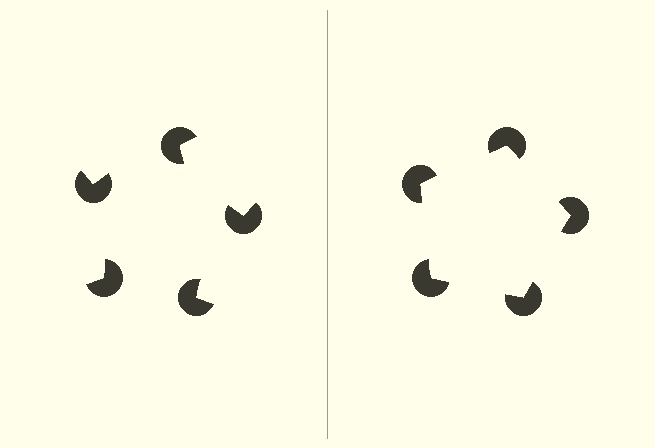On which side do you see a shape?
An illusory pentagon appears on the right side. On the left side the wedge cuts are rotated, so no coherent shape forms.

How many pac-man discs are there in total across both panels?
10 — 5 on each side.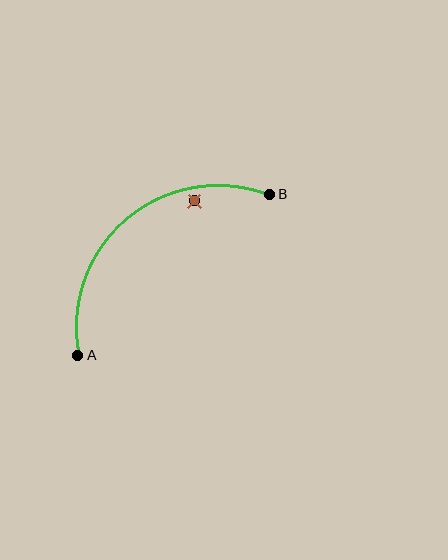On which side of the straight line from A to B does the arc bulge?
The arc bulges above and to the left of the straight line connecting A and B.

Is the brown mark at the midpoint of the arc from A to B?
No — the brown mark does not lie on the arc at all. It sits slightly inside the curve.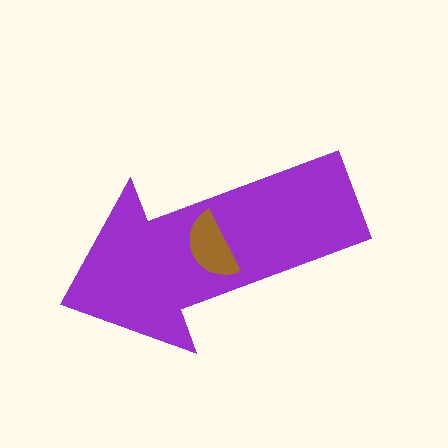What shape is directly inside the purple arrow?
The brown semicircle.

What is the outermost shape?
The purple arrow.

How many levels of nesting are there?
2.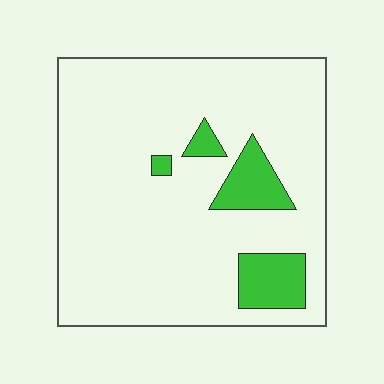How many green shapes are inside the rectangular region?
4.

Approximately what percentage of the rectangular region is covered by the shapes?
Approximately 10%.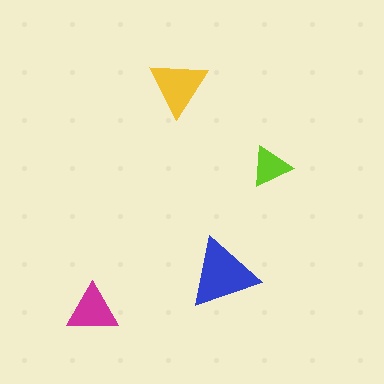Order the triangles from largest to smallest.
the blue one, the yellow one, the magenta one, the lime one.